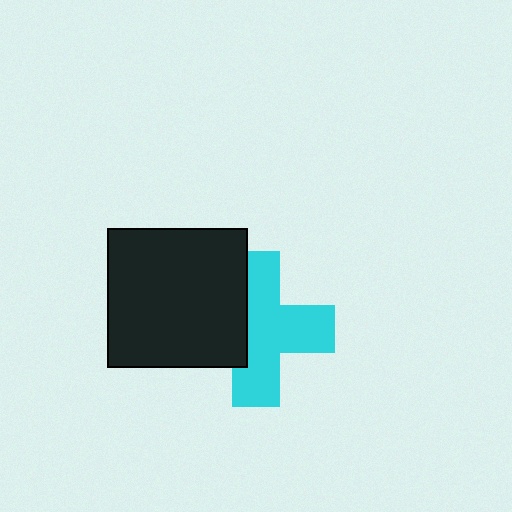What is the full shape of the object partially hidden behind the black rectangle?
The partially hidden object is a cyan cross.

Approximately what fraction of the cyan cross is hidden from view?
Roughly 35% of the cyan cross is hidden behind the black rectangle.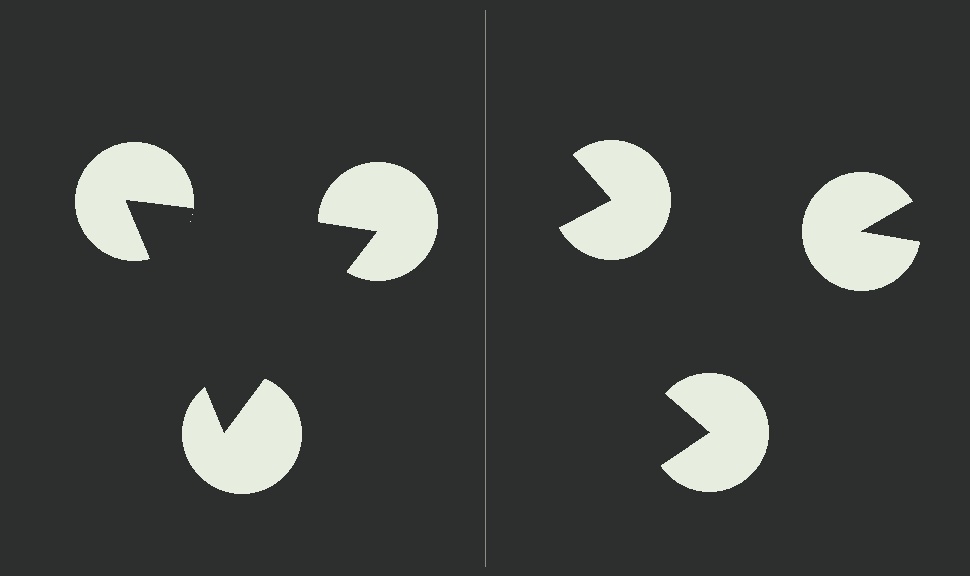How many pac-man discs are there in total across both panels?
6 — 3 on each side.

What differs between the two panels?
The pac-man discs are positioned identically on both sides; only the wedge orientations differ. On the left they align to a triangle; on the right they are misaligned.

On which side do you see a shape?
An illusory triangle appears on the left side. On the right side the wedge cuts are rotated, so no coherent shape forms.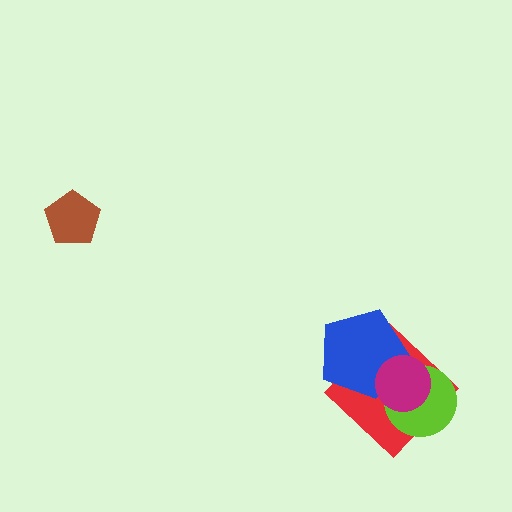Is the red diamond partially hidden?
Yes, it is partially covered by another shape.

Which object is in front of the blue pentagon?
The magenta circle is in front of the blue pentagon.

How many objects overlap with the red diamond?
3 objects overlap with the red diamond.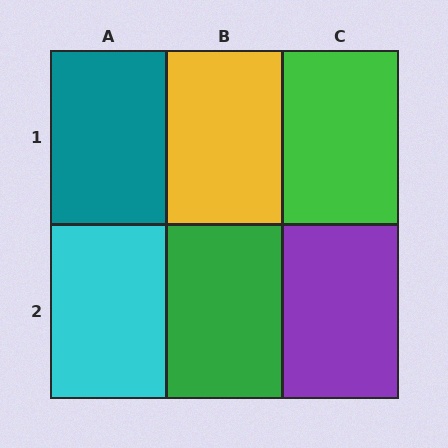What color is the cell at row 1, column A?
Teal.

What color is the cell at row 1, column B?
Yellow.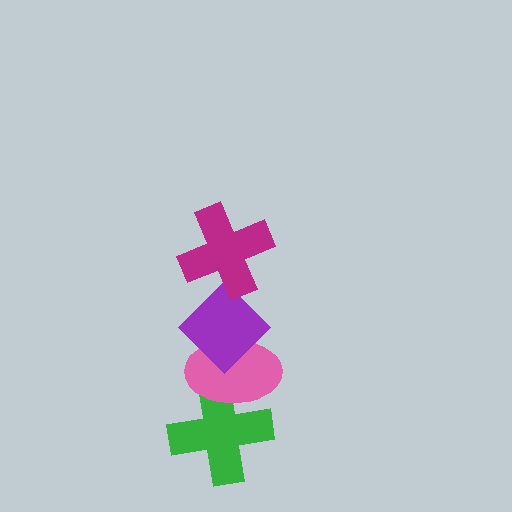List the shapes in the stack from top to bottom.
From top to bottom: the magenta cross, the purple diamond, the pink ellipse, the green cross.